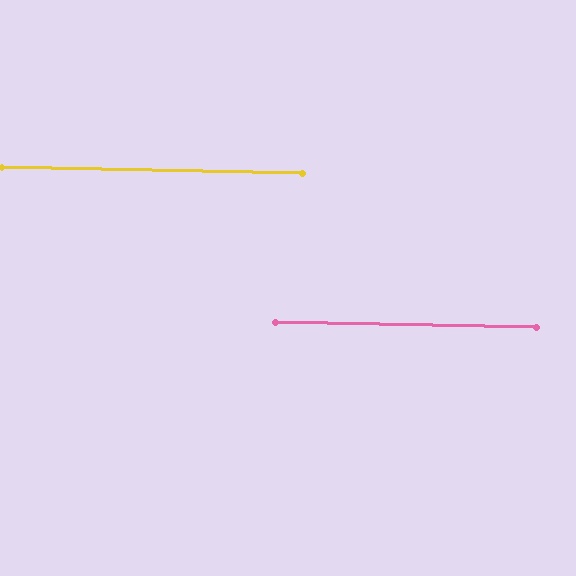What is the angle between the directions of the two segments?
Approximately 0 degrees.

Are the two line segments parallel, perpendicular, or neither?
Parallel — their directions differ by only 0.2°.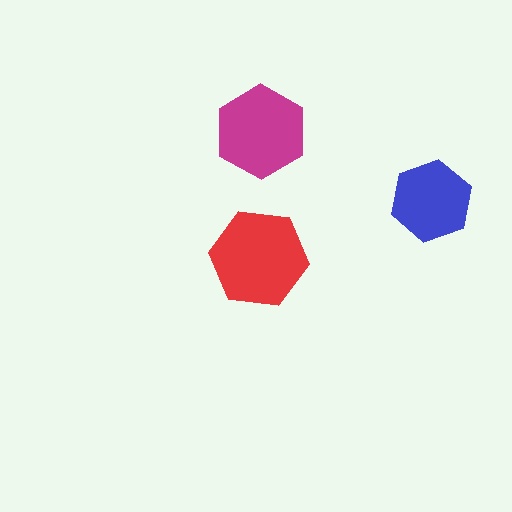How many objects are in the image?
There are 3 objects in the image.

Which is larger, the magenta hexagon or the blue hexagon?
The magenta one.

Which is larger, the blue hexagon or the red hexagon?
The red one.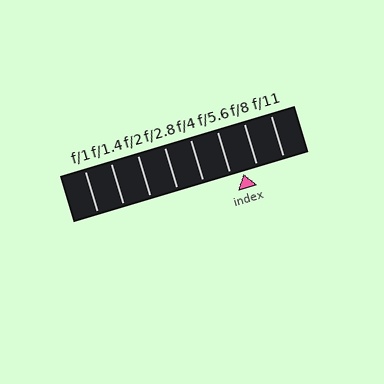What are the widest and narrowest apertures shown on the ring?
The widest aperture shown is f/1 and the narrowest is f/11.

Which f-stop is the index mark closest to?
The index mark is closest to f/5.6.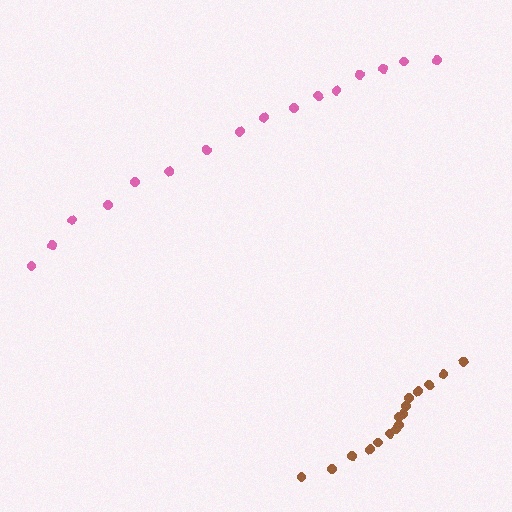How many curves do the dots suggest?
There are 2 distinct paths.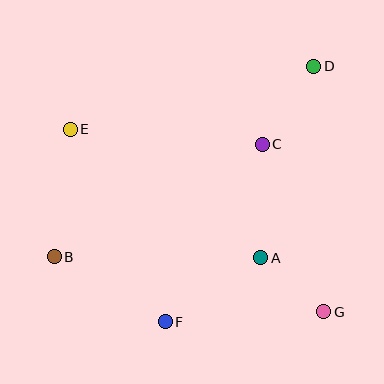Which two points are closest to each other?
Points A and G are closest to each other.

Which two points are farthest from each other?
Points B and D are farthest from each other.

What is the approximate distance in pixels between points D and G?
The distance between D and G is approximately 246 pixels.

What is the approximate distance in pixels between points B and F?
The distance between B and F is approximately 129 pixels.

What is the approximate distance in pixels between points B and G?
The distance between B and G is approximately 275 pixels.